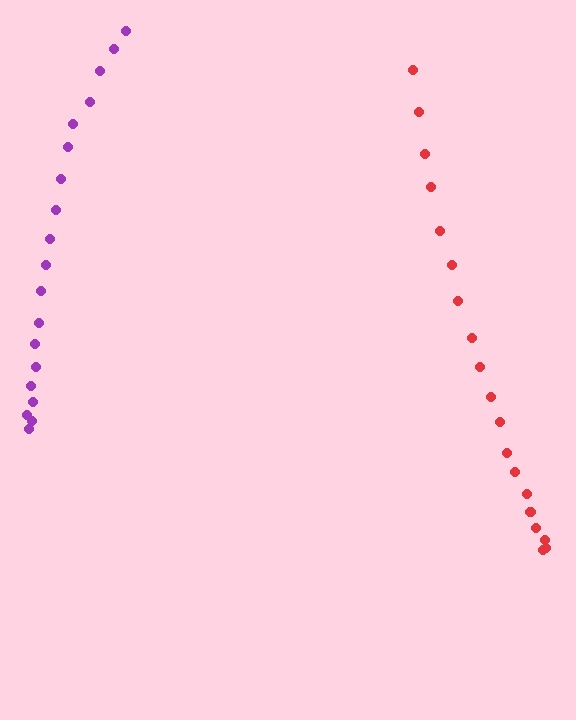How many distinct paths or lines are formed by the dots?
There are 2 distinct paths.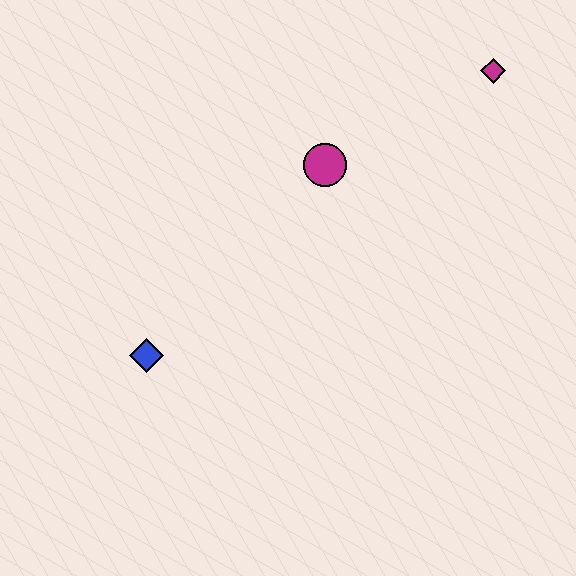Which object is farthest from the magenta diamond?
The blue diamond is farthest from the magenta diamond.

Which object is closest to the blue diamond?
The magenta circle is closest to the blue diamond.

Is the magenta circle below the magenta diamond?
Yes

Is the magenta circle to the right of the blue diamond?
Yes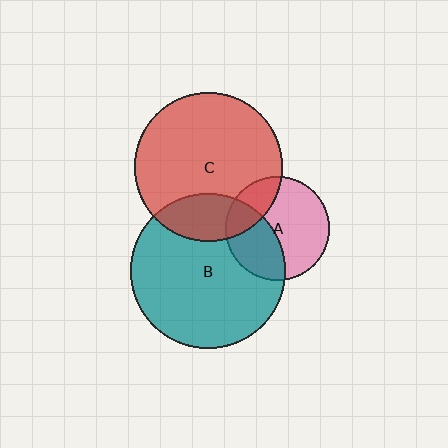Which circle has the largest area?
Circle B (teal).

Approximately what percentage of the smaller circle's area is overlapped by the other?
Approximately 20%.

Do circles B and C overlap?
Yes.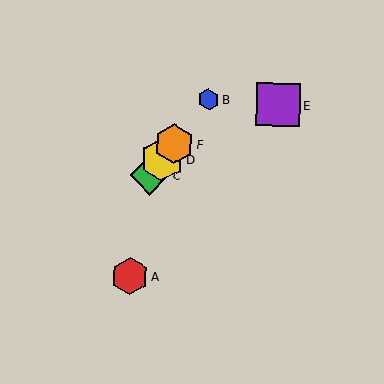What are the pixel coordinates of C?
Object C is at (150, 175).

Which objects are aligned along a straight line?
Objects B, C, D, F are aligned along a straight line.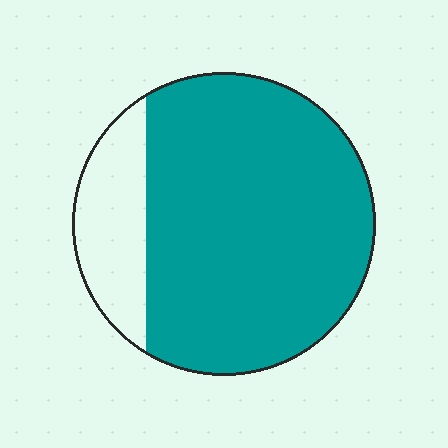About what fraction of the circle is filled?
About four fifths (4/5).